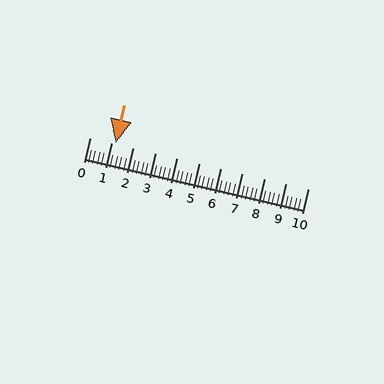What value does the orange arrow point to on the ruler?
The orange arrow points to approximately 1.2.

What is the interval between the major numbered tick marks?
The major tick marks are spaced 1 units apart.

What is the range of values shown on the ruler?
The ruler shows values from 0 to 10.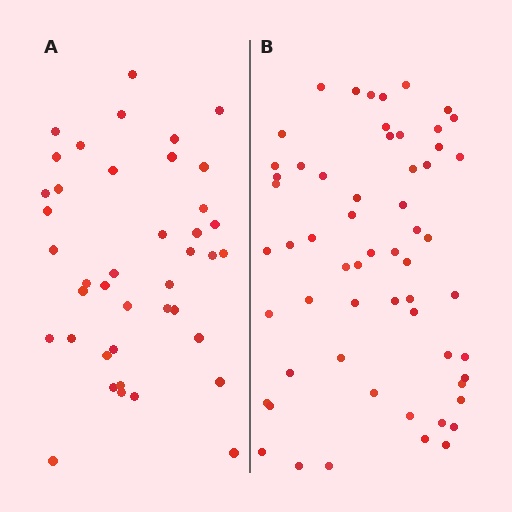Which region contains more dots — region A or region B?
Region B (the right region) has more dots.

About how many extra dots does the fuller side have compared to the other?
Region B has approximately 20 more dots than region A.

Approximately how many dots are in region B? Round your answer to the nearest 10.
About 60 dots. (The exact count is 59, which rounds to 60.)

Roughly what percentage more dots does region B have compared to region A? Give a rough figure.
About 45% more.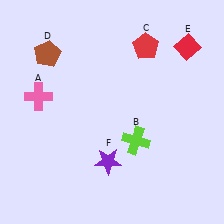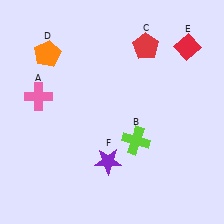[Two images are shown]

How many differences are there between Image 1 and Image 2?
There is 1 difference between the two images.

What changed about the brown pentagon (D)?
In Image 1, D is brown. In Image 2, it changed to orange.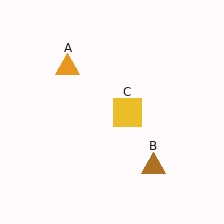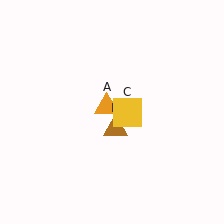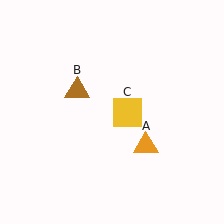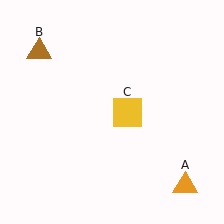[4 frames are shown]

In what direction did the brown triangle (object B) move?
The brown triangle (object B) moved up and to the left.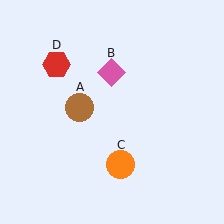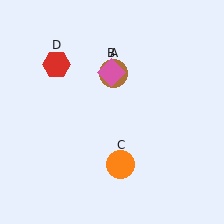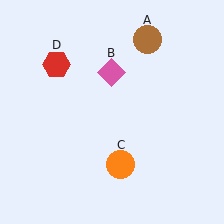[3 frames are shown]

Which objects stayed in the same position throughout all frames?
Pink diamond (object B) and orange circle (object C) and red hexagon (object D) remained stationary.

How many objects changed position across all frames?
1 object changed position: brown circle (object A).